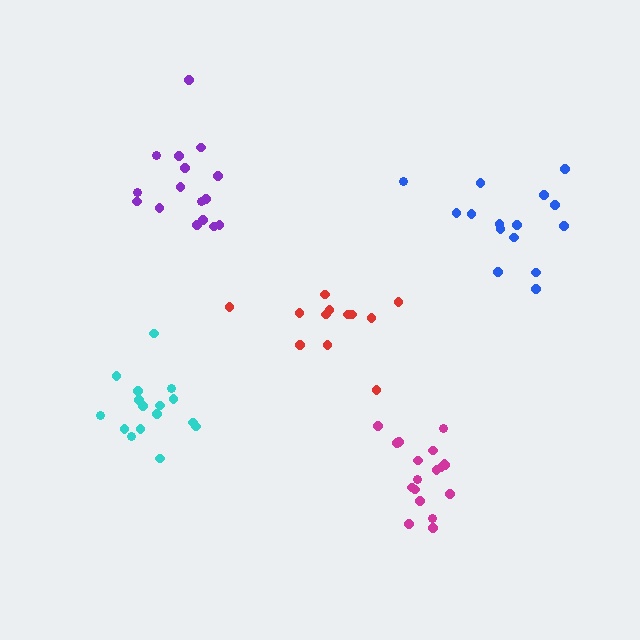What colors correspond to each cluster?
The clusters are colored: red, purple, blue, magenta, cyan.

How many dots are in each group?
Group 1: 12 dots, Group 2: 16 dots, Group 3: 15 dots, Group 4: 18 dots, Group 5: 16 dots (77 total).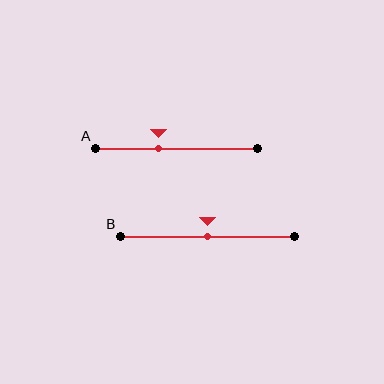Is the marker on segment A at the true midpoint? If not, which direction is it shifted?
No, the marker on segment A is shifted to the left by about 11% of the segment length.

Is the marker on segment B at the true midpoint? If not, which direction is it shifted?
Yes, the marker on segment B is at the true midpoint.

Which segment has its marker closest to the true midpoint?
Segment B has its marker closest to the true midpoint.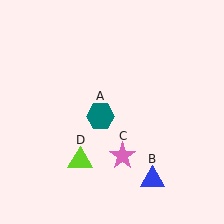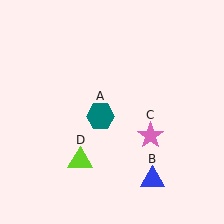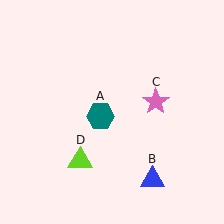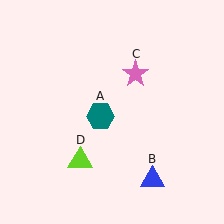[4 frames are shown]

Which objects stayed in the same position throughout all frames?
Teal hexagon (object A) and blue triangle (object B) and lime triangle (object D) remained stationary.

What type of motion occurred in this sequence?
The pink star (object C) rotated counterclockwise around the center of the scene.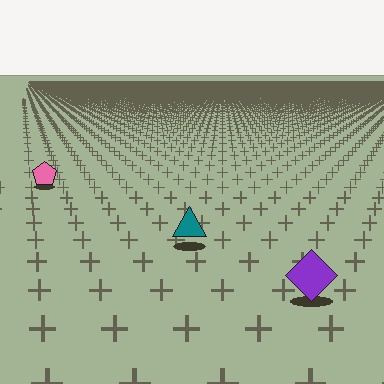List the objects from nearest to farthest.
From nearest to farthest: the purple diamond, the teal triangle, the pink pentagon.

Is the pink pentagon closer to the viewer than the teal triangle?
No. The teal triangle is closer — you can tell from the texture gradient: the ground texture is coarser near it.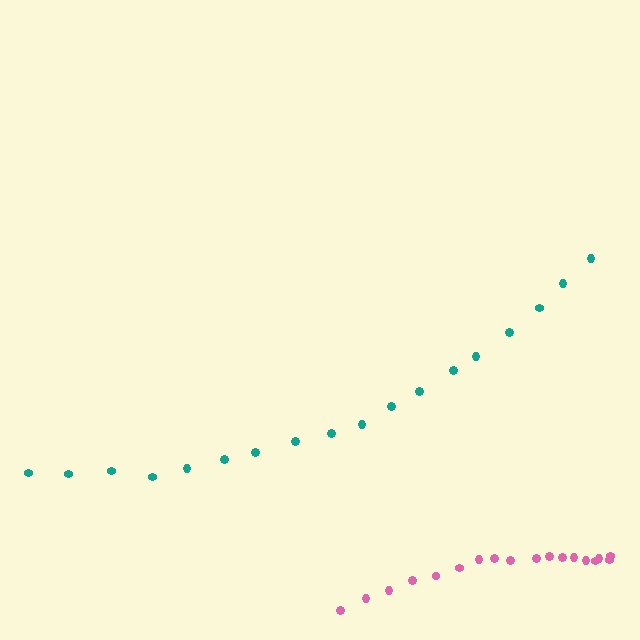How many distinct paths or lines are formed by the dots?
There are 2 distinct paths.